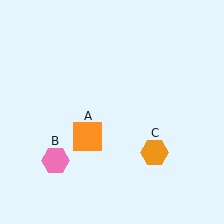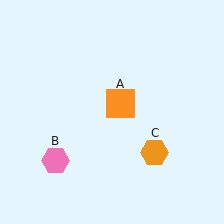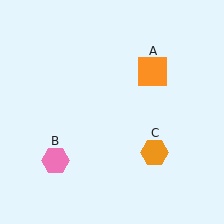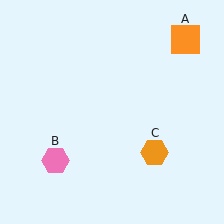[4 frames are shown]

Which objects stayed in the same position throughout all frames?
Pink hexagon (object B) and orange hexagon (object C) remained stationary.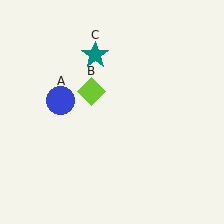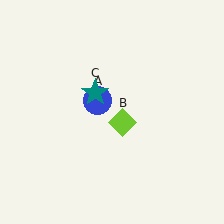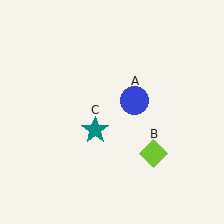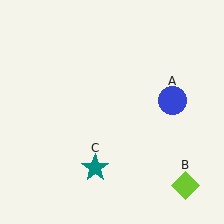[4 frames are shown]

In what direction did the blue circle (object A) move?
The blue circle (object A) moved right.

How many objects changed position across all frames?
3 objects changed position: blue circle (object A), lime diamond (object B), teal star (object C).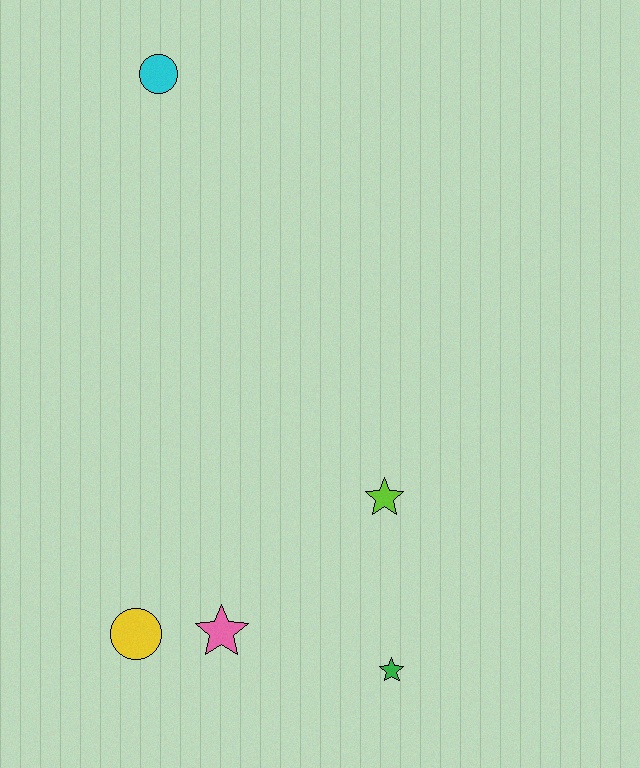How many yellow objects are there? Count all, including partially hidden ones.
There is 1 yellow object.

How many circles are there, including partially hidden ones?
There are 2 circles.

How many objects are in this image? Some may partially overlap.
There are 5 objects.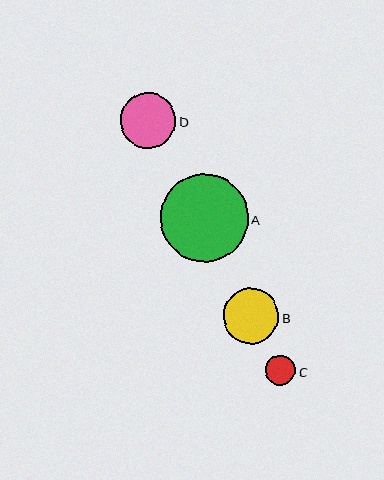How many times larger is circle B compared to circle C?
Circle B is approximately 1.8 times the size of circle C.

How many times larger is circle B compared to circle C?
Circle B is approximately 1.8 times the size of circle C.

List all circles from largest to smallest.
From largest to smallest: A, D, B, C.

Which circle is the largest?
Circle A is the largest with a size of approximately 88 pixels.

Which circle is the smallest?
Circle C is the smallest with a size of approximately 30 pixels.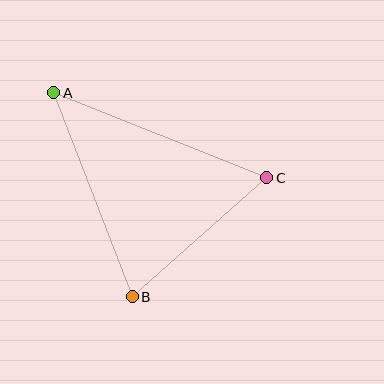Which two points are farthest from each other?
Points A and C are farthest from each other.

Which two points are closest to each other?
Points B and C are closest to each other.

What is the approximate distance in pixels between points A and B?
The distance between A and B is approximately 219 pixels.